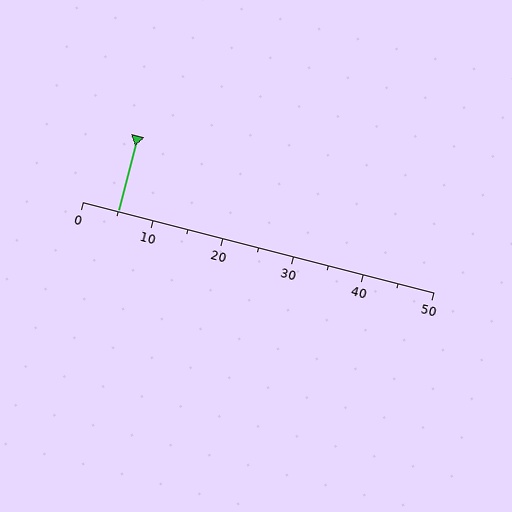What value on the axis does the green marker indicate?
The marker indicates approximately 5.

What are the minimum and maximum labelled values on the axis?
The axis runs from 0 to 50.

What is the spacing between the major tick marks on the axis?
The major ticks are spaced 10 apart.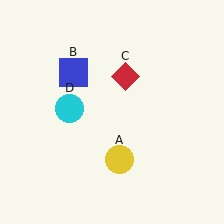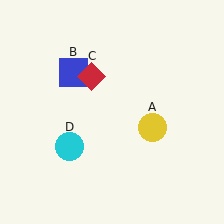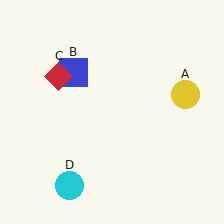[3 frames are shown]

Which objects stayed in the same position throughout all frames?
Blue square (object B) remained stationary.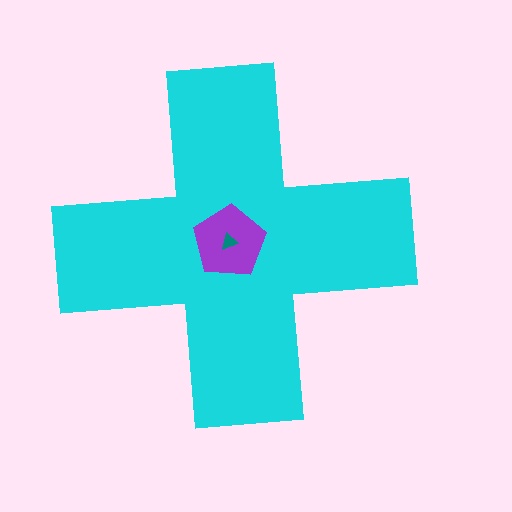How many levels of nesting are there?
3.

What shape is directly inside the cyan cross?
The purple pentagon.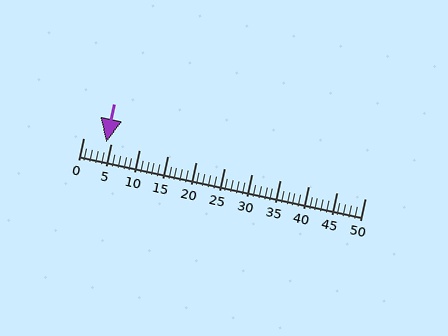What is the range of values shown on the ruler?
The ruler shows values from 0 to 50.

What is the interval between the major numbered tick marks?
The major tick marks are spaced 5 units apart.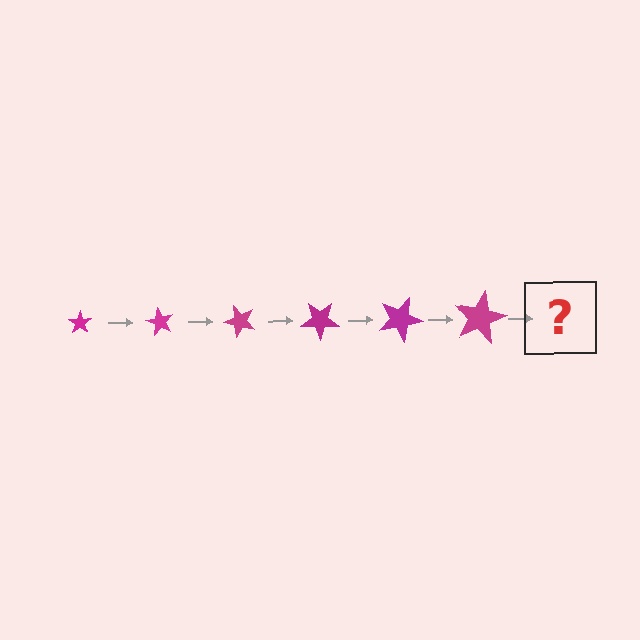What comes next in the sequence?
The next element should be a star, larger than the previous one and rotated 360 degrees from the start.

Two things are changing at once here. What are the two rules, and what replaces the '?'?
The two rules are that the star grows larger each step and it rotates 60 degrees each step. The '?' should be a star, larger than the previous one and rotated 360 degrees from the start.